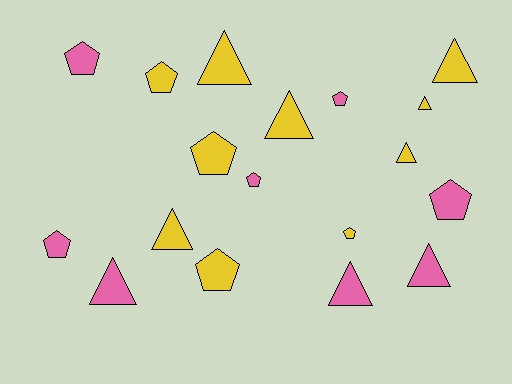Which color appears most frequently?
Yellow, with 10 objects.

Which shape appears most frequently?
Pentagon, with 9 objects.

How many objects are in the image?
There are 18 objects.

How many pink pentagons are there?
There are 5 pink pentagons.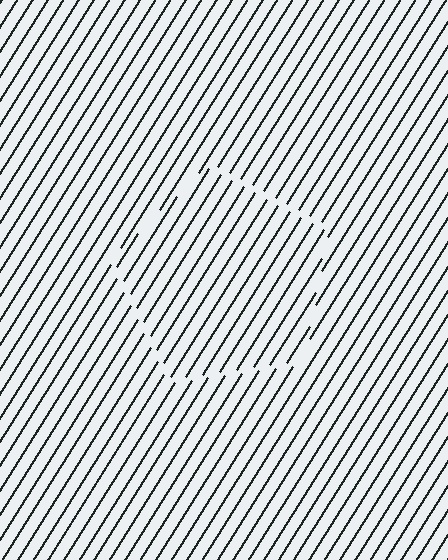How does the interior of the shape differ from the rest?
The interior of the shape contains the same grating, shifted by half a period — the contour is defined by the phase discontinuity where line-ends from the inner and outer gratings abut.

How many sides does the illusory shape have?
5 sides — the line-ends trace a pentagon.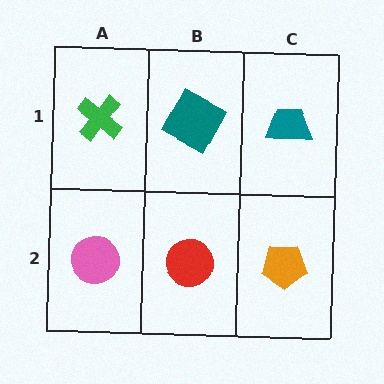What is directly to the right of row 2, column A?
A red circle.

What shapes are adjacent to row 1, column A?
A pink circle (row 2, column A), a teal square (row 1, column B).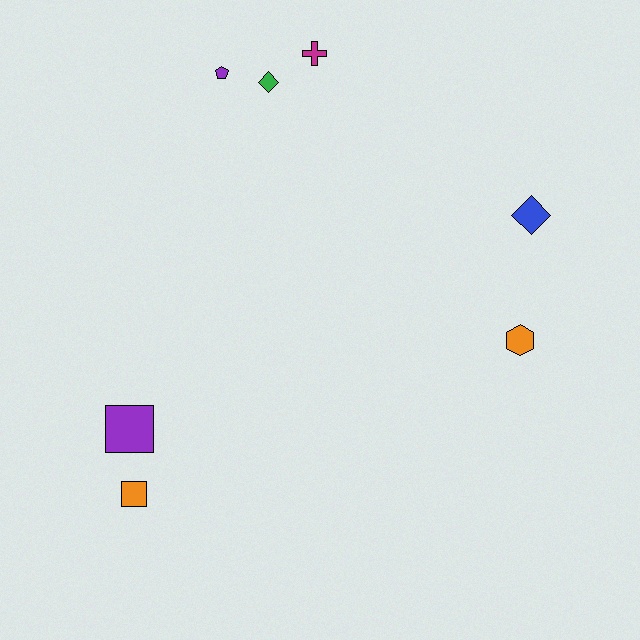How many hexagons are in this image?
There is 1 hexagon.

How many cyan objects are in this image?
There are no cyan objects.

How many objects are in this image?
There are 7 objects.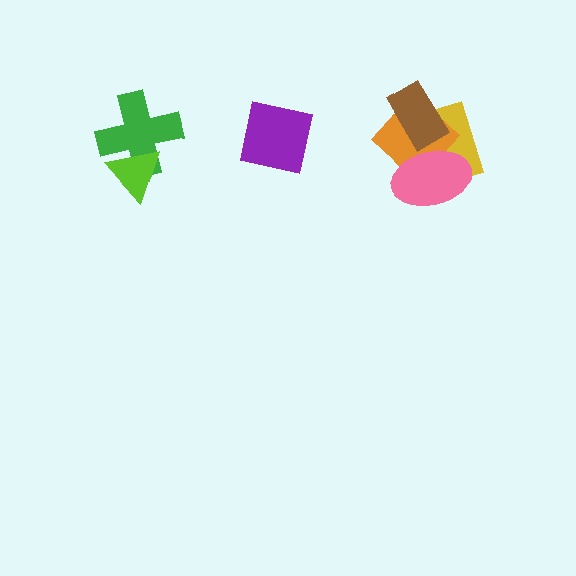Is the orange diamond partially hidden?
Yes, it is partially covered by another shape.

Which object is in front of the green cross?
The lime triangle is in front of the green cross.